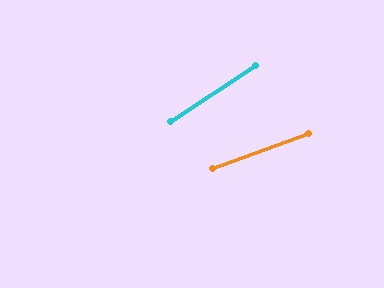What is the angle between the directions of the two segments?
Approximately 13 degrees.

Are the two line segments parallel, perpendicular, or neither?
Neither parallel nor perpendicular — they differ by about 13°.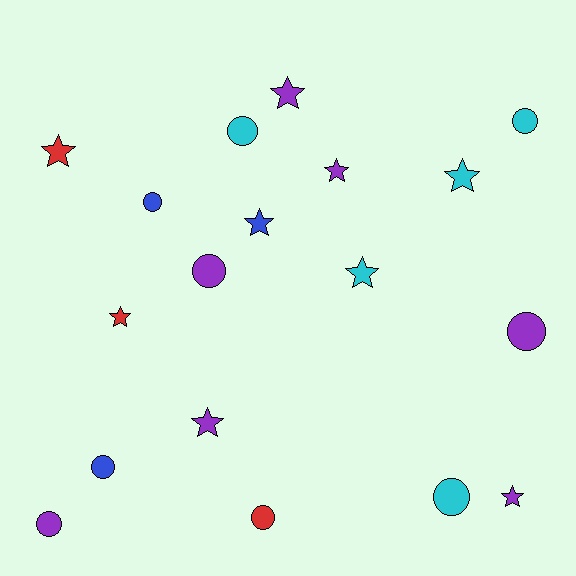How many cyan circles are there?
There are 3 cyan circles.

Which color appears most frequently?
Purple, with 7 objects.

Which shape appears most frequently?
Circle, with 9 objects.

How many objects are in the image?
There are 18 objects.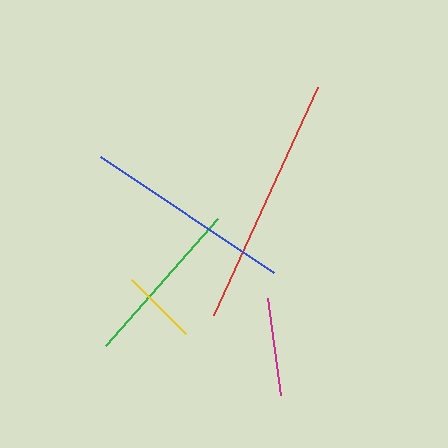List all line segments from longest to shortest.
From longest to shortest: red, blue, green, magenta, yellow.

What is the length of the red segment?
The red segment is approximately 250 pixels long.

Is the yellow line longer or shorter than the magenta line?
The magenta line is longer than the yellow line.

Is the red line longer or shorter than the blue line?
The red line is longer than the blue line.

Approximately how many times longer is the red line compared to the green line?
The red line is approximately 1.5 times the length of the green line.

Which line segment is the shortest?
The yellow line is the shortest at approximately 77 pixels.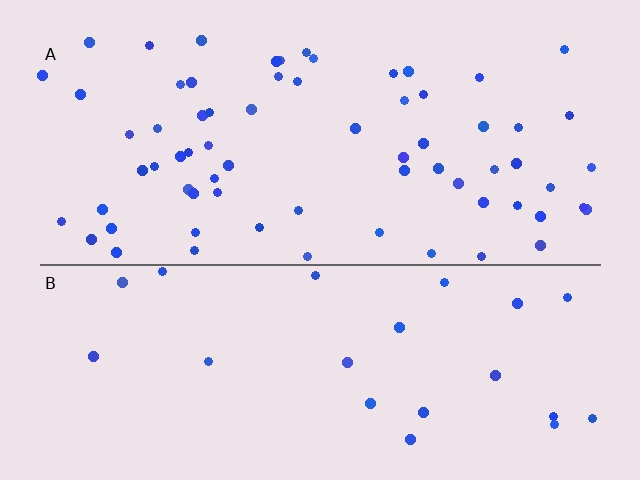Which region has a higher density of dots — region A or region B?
A (the top).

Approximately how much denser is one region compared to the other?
Approximately 3.0× — region A over region B.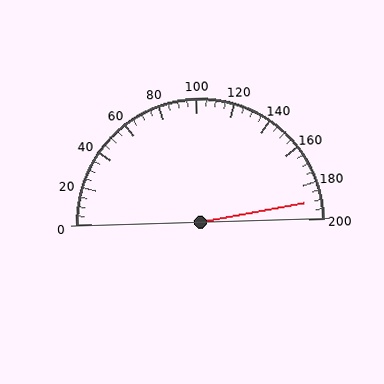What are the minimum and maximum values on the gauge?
The gauge ranges from 0 to 200.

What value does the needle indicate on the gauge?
The needle indicates approximately 190.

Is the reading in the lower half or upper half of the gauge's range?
The reading is in the upper half of the range (0 to 200).